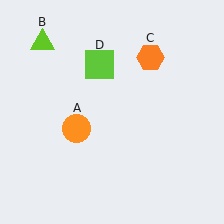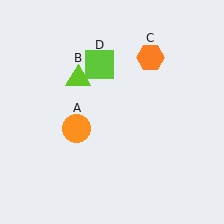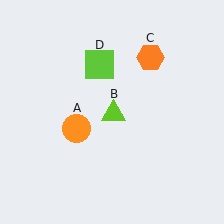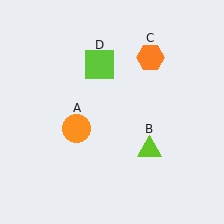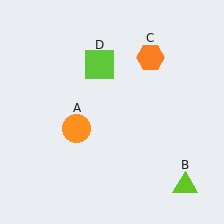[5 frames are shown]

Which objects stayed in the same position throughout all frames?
Orange circle (object A) and orange hexagon (object C) and lime square (object D) remained stationary.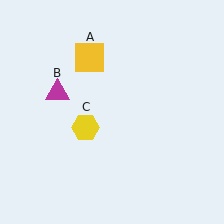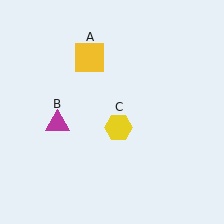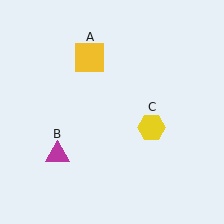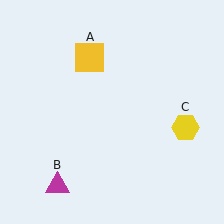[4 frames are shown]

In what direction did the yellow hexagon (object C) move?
The yellow hexagon (object C) moved right.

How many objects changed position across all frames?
2 objects changed position: magenta triangle (object B), yellow hexagon (object C).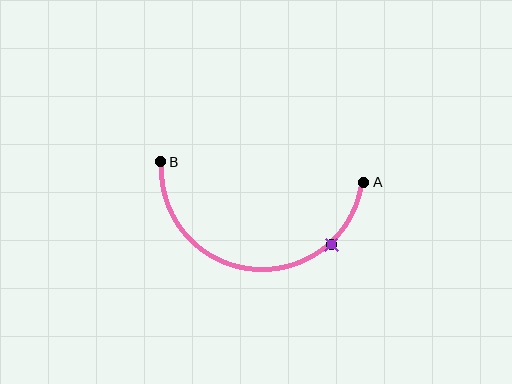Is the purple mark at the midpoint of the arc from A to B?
No. The purple mark lies on the arc but is closer to endpoint A. The arc midpoint would be at the point on the curve equidistant along the arc from both A and B.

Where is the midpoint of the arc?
The arc midpoint is the point on the curve farthest from the straight line joining A and B. It sits below that line.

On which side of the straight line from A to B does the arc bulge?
The arc bulges below the straight line connecting A and B.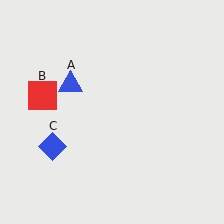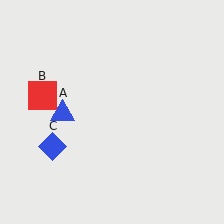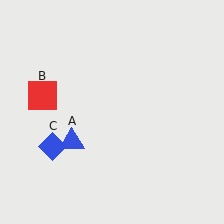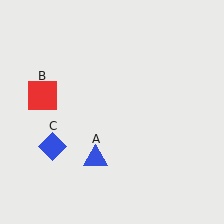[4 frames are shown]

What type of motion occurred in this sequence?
The blue triangle (object A) rotated counterclockwise around the center of the scene.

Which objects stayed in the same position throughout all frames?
Red square (object B) and blue diamond (object C) remained stationary.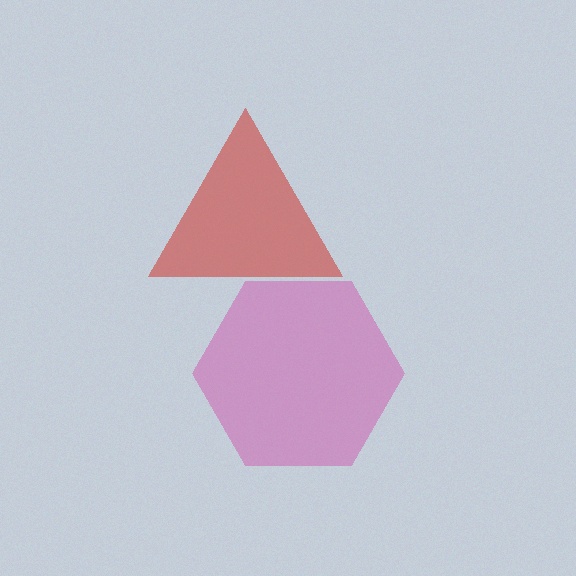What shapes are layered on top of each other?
The layered shapes are: a red triangle, a magenta hexagon.